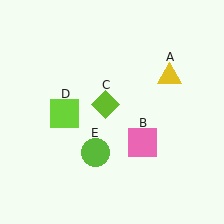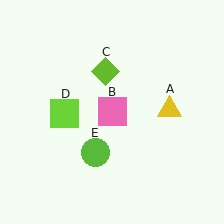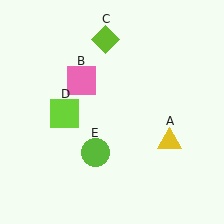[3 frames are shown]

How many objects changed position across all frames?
3 objects changed position: yellow triangle (object A), pink square (object B), lime diamond (object C).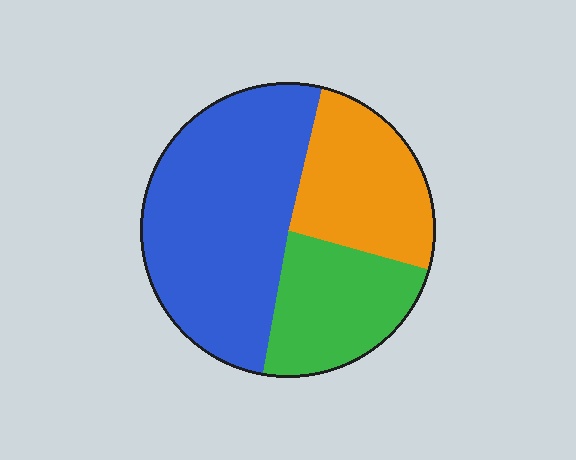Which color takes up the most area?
Blue, at roughly 50%.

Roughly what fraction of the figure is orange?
Orange covers roughly 25% of the figure.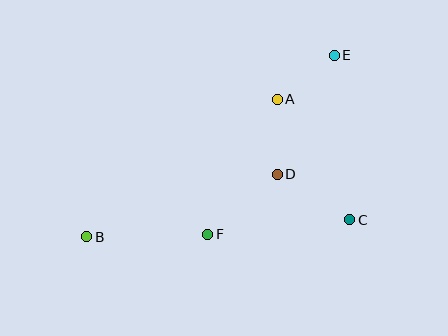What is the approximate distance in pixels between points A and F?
The distance between A and F is approximately 152 pixels.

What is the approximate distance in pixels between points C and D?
The distance between C and D is approximately 85 pixels.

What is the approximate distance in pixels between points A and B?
The distance between A and B is approximately 235 pixels.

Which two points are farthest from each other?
Points B and E are farthest from each other.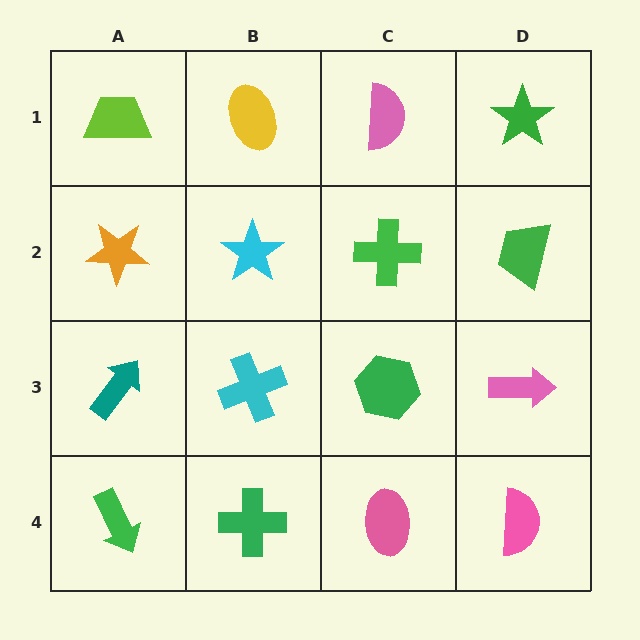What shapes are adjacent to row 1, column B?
A cyan star (row 2, column B), a lime trapezoid (row 1, column A), a pink semicircle (row 1, column C).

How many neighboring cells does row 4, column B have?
3.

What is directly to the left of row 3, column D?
A green hexagon.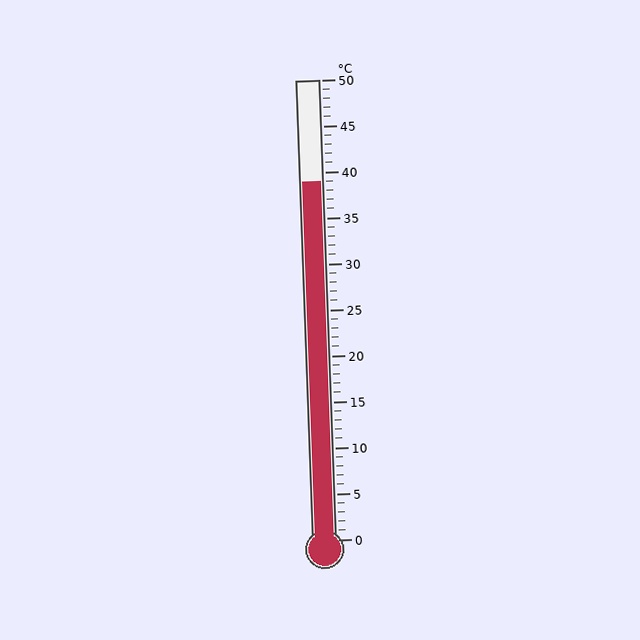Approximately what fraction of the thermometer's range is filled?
The thermometer is filled to approximately 80% of its range.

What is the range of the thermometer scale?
The thermometer scale ranges from 0°C to 50°C.